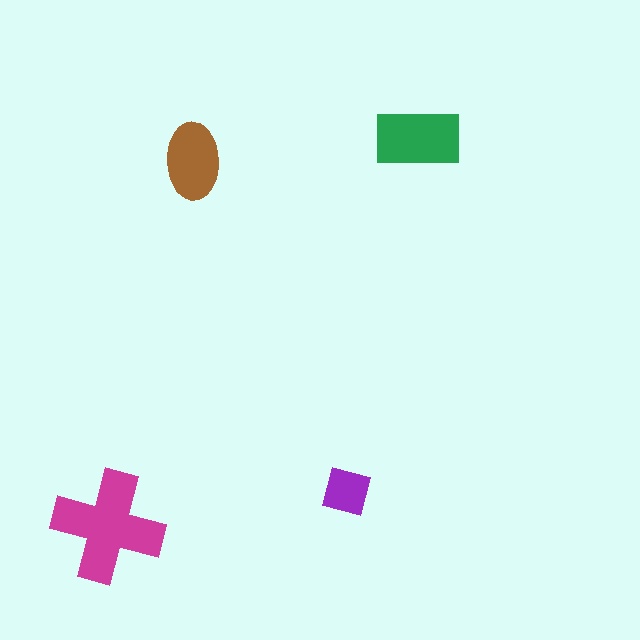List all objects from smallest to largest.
The purple square, the brown ellipse, the green rectangle, the magenta cross.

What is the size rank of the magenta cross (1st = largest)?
1st.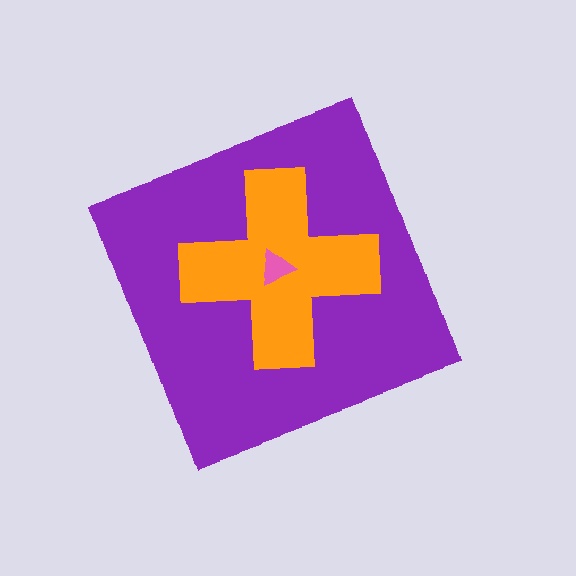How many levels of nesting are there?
3.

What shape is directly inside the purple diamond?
The orange cross.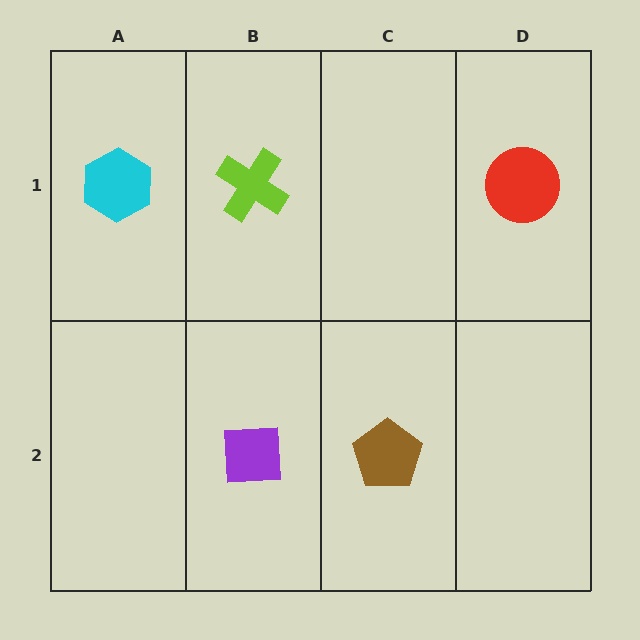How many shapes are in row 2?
2 shapes.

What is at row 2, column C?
A brown pentagon.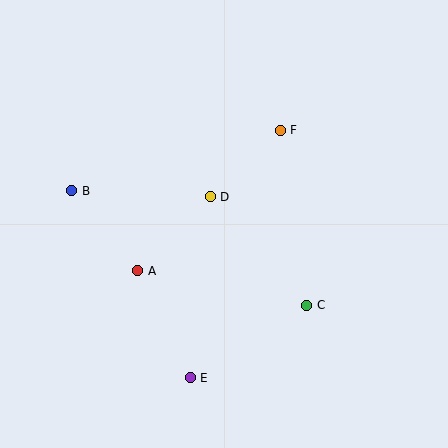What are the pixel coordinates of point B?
Point B is at (72, 191).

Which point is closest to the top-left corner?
Point B is closest to the top-left corner.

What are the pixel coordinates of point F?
Point F is at (280, 130).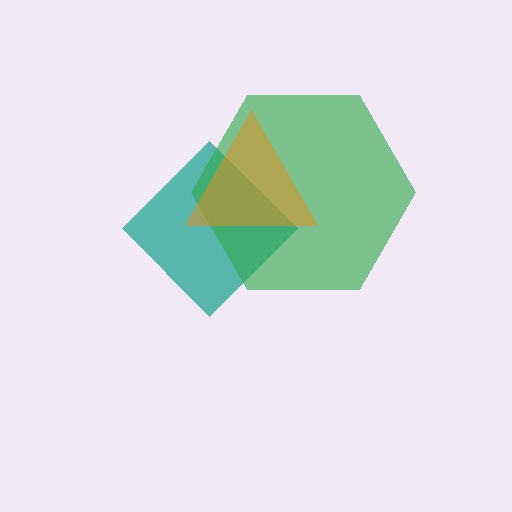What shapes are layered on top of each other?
The layered shapes are: a teal diamond, a green hexagon, an orange triangle.